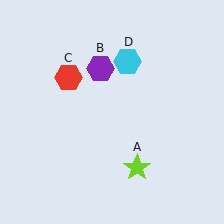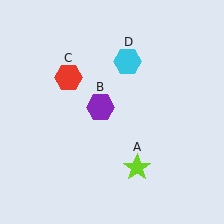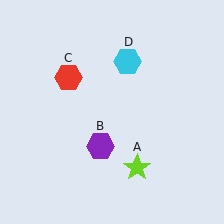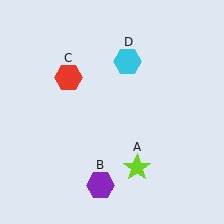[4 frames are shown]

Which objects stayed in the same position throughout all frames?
Lime star (object A) and red hexagon (object C) and cyan hexagon (object D) remained stationary.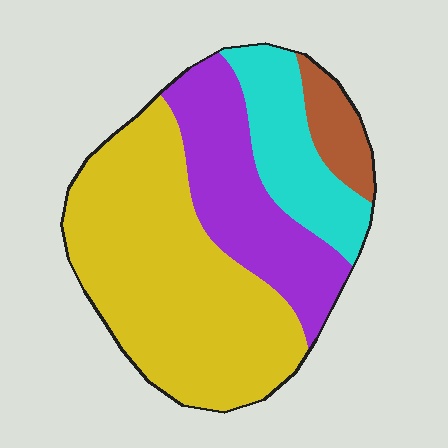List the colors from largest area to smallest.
From largest to smallest: yellow, purple, cyan, brown.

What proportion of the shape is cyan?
Cyan takes up about one sixth (1/6) of the shape.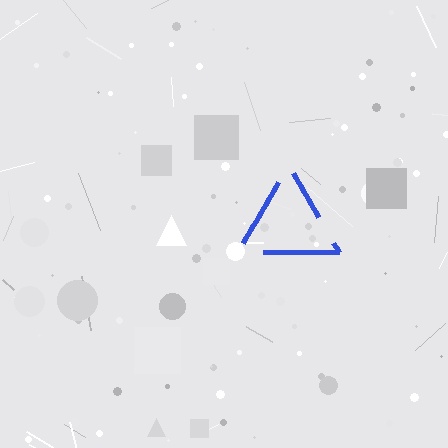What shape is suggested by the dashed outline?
The dashed outline suggests a triangle.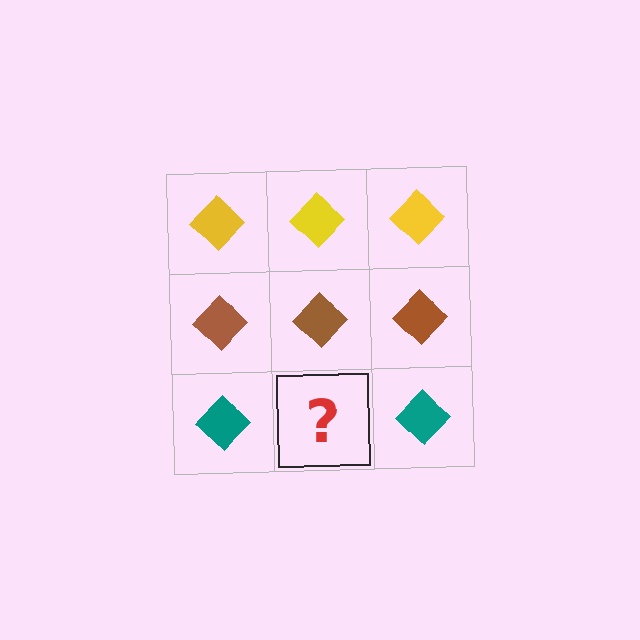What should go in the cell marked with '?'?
The missing cell should contain a teal diamond.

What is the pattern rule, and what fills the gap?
The rule is that each row has a consistent color. The gap should be filled with a teal diamond.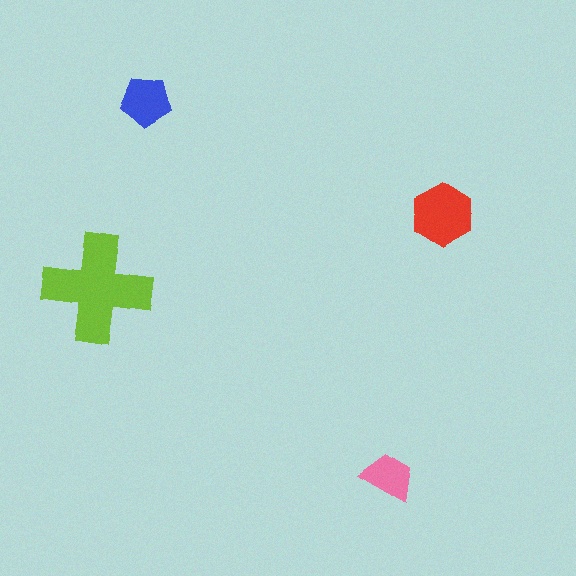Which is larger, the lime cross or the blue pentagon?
The lime cross.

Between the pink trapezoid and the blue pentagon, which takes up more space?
The blue pentagon.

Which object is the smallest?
The pink trapezoid.